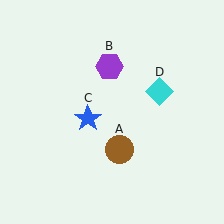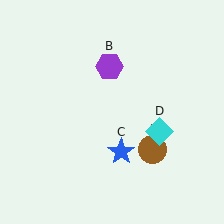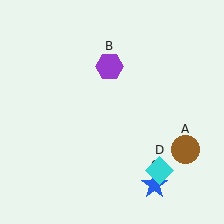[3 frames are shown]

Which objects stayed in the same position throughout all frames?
Purple hexagon (object B) remained stationary.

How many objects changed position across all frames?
3 objects changed position: brown circle (object A), blue star (object C), cyan diamond (object D).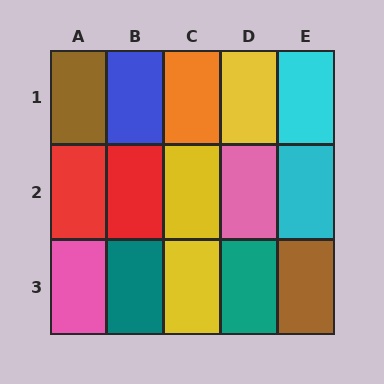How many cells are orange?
1 cell is orange.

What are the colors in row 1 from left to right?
Brown, blue, orange, yellow, cyan.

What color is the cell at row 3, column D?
Teal.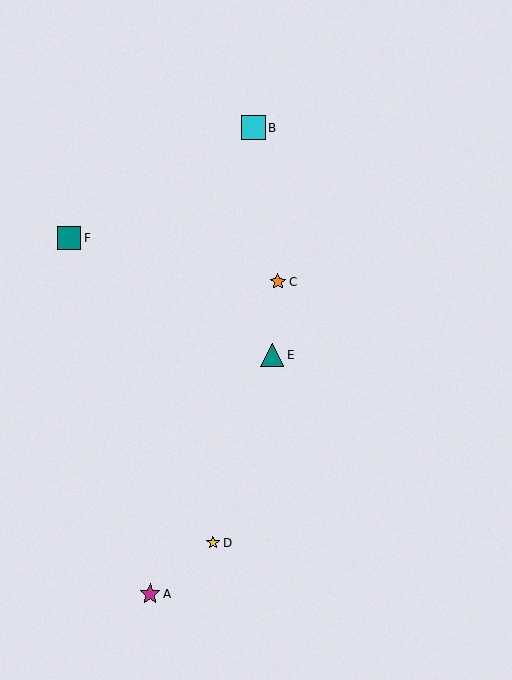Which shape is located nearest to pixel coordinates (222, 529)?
The yellow star (labeled D) at (213, 543) is nearest to that location.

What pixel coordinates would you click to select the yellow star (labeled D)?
Click at (213, 543) to select the yellow star D.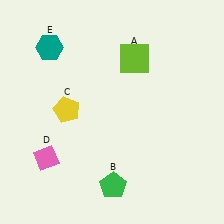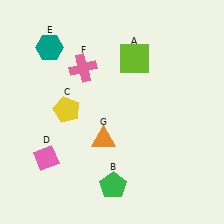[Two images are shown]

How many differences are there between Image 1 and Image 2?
There are 2 differences between the two images.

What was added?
A pink cross (F), an orange triangle (G) were added in Image 2.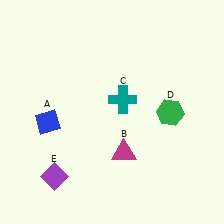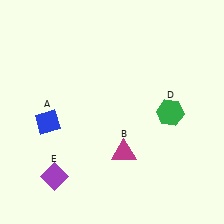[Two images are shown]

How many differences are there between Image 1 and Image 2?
There is 1 difference between the two images.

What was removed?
The teal cross (C) was removed in Image 2.